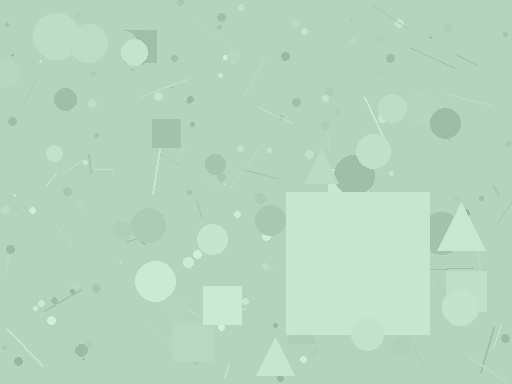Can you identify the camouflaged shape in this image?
The camouflaged shape is a square.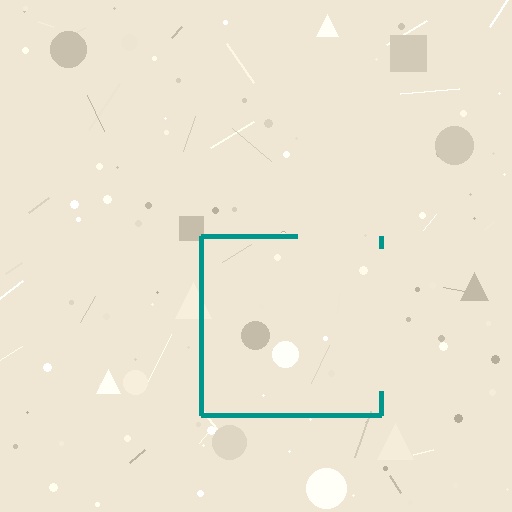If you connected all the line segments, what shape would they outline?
They would outline a square.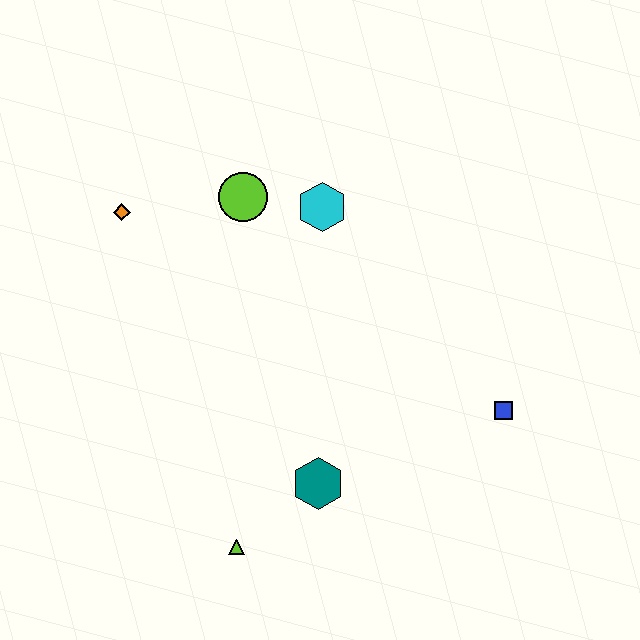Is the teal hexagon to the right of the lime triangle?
Yes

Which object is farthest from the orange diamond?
The blue square is farthest from the orange diamond.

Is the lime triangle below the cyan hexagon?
Yes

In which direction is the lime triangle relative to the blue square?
The lime triangle is to the left of the blue square.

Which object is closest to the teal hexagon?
The lime triangle is closest to the teal hexagon.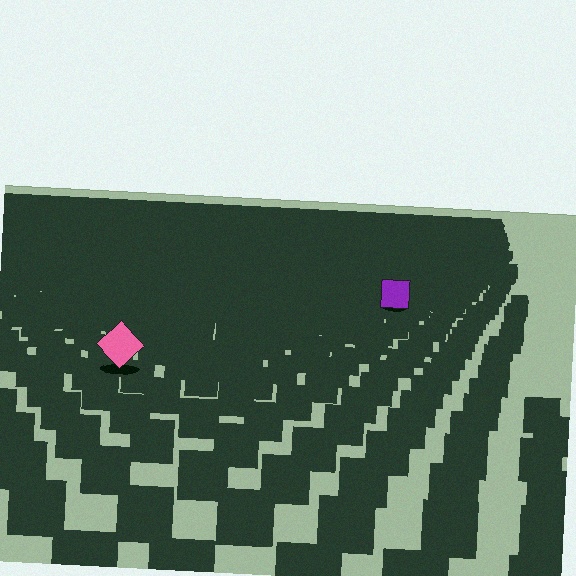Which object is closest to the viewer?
The pink diamond is closest. The texture marks near it are larger and more spread out.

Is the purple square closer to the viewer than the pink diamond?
No. The pink diamond is closer — you can tell from the texture gradient: the ground texture is coarser near it.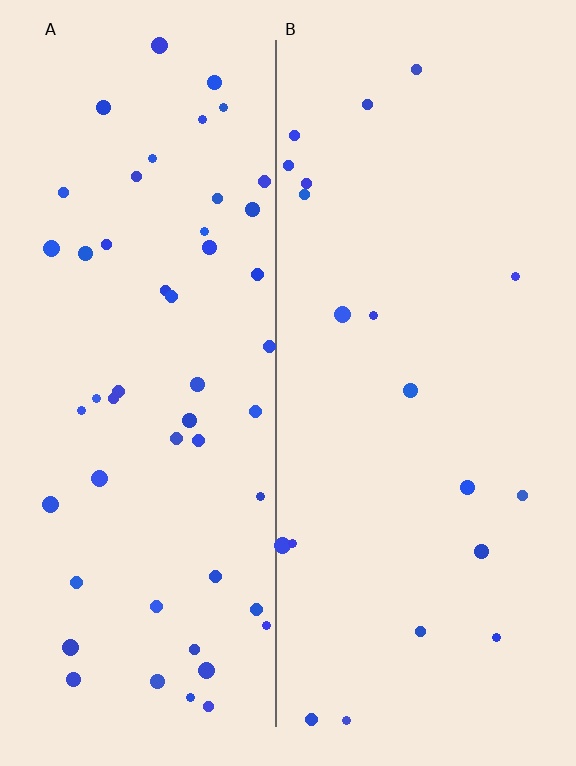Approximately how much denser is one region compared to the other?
Approximately 2.6× — region A over region B.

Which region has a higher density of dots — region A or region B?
A (the left).